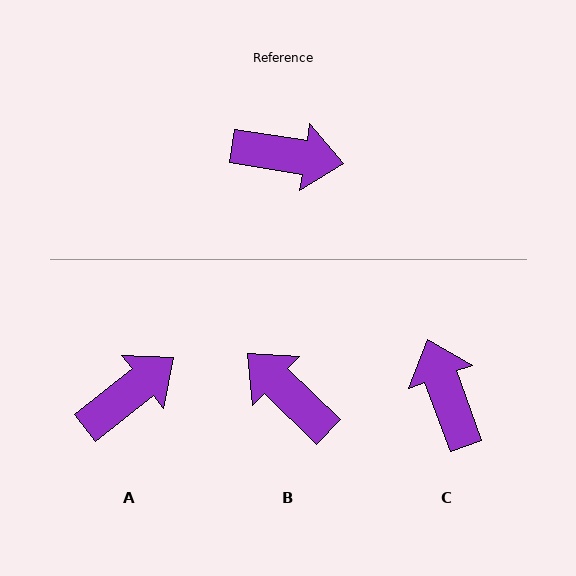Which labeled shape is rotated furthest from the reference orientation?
B, about 145 degrees away.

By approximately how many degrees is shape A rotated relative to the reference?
Approximately 47 degrees counter-clockwise.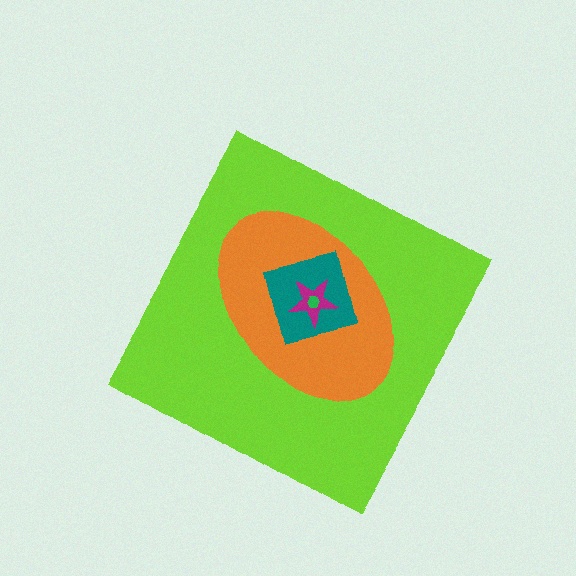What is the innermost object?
The green hexagon.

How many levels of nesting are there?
5.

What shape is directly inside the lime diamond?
The orange ellipse.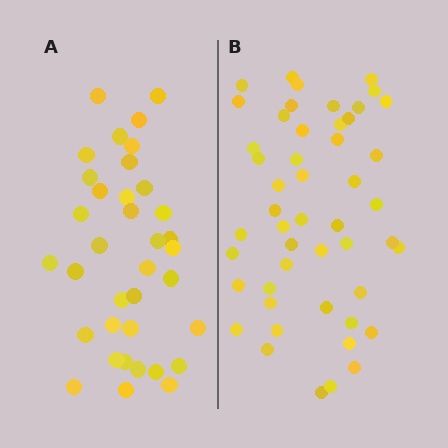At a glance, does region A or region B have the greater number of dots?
Region B (the right region) has more dots.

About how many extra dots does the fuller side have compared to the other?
Region B has approximately 15 more dots than region A.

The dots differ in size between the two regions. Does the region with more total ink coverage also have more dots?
No. Region A has more total ink coverage because its dots are larger, but region B actually contains more individual dots. Total area can be misleading — the number of items is what matters here.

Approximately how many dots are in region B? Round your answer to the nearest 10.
About 50 dots. (The exact count is 49, which rounds to 50.)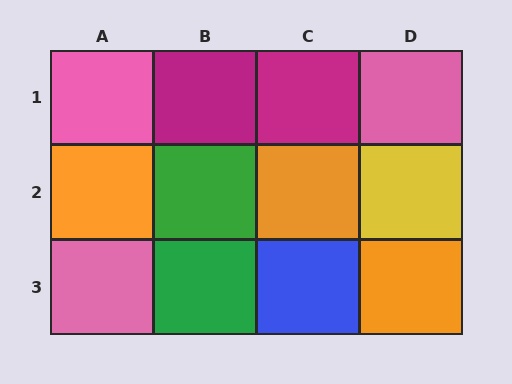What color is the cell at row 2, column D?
Yellow.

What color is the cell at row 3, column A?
Pink.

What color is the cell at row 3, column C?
Blue.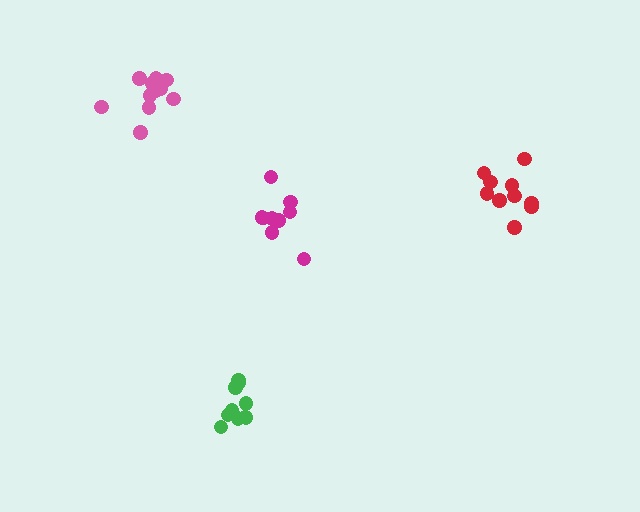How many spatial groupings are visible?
There are 4 spatial groupings.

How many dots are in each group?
Group 1: 9 dots, Group 2: 11 dots, Group 3: 10 dots, Group 4: 10 dots (40 total).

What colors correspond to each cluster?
The clusters are colored: magenta, pink, red, green.